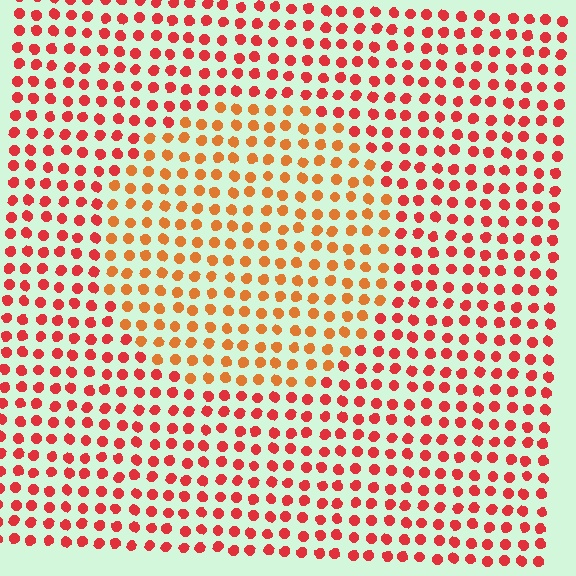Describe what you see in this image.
The image is filled with small red elements in a uniform arrangement. A circle-shaped region is visible where the elements are tinted to a slightly different hue, forming a subtle color boundary.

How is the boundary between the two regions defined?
The boundary is defined purely by a slight shift in hue (about 28 degrees). Spacing, size, and orientation are identical on both sides.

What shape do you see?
I see a circle.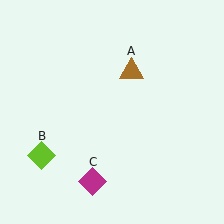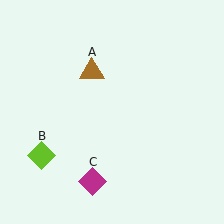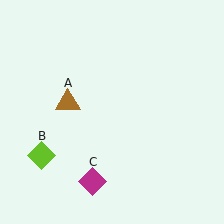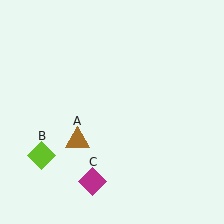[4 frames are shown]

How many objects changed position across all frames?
1 object changed position: brown triangle (object A).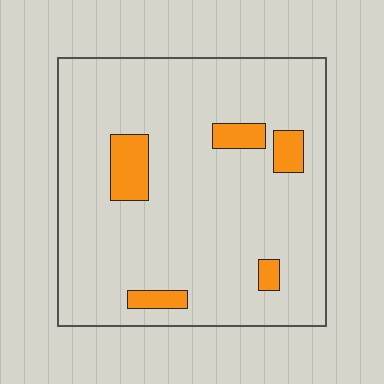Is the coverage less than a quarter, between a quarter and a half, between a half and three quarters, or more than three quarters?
Less than a quarter.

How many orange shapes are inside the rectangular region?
5.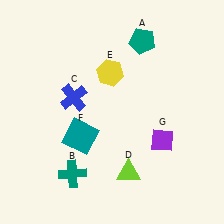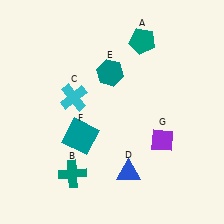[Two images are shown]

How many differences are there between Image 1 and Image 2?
There are 3 differences between the two images.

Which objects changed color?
C changed from blue to cyan. D changed from lime to blue. E changed from yellow to teal.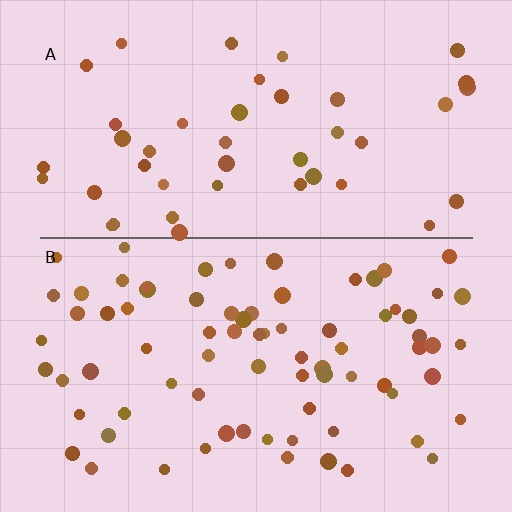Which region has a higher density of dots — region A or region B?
B (the bottom).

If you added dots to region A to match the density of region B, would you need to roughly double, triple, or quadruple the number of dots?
Approximately double.